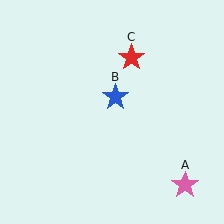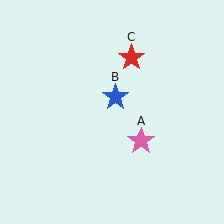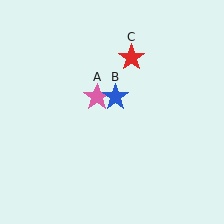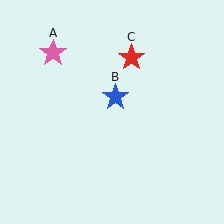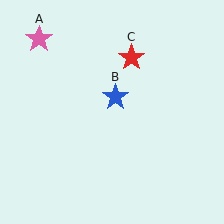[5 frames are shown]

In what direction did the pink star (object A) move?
The pink star (object A) moved up and to the left.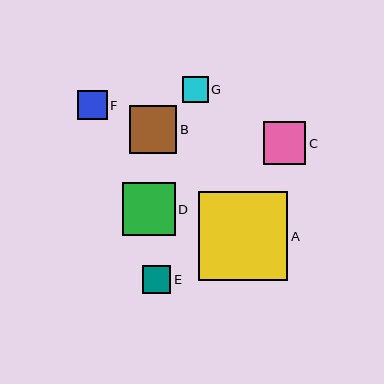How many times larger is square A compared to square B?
Square A is approximately 1.9 times the size of square B.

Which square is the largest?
Square A is the largest with a size of approximately 89 pixels.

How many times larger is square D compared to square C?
Square D is approximately 1.2 times the size of square C.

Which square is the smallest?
Square G is the smallest with a size of approximately 26 pixels.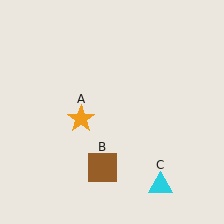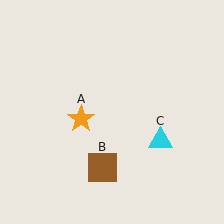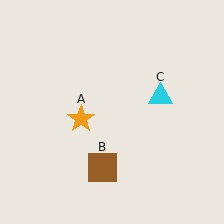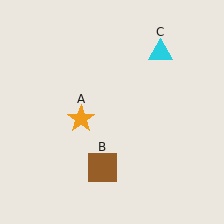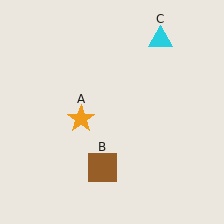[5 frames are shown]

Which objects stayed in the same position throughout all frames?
Orange star (object A) and brown square (object B) remained stationary.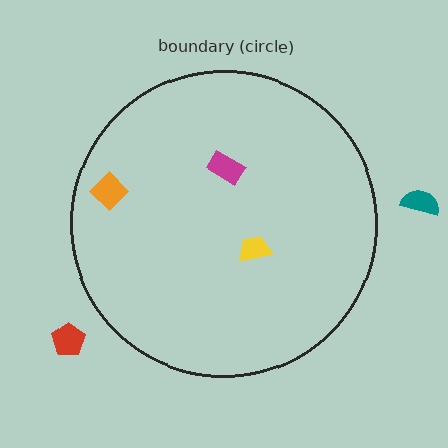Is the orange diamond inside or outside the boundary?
Inside.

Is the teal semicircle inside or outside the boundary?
Outside.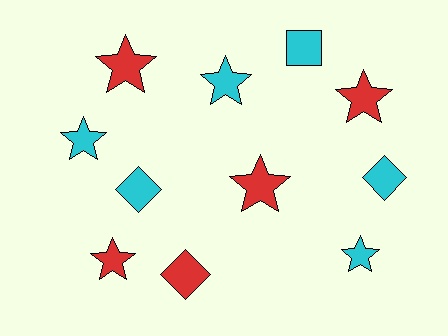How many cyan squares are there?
There is 1 cyan square.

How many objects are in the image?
There are 11 objects.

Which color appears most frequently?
Cyan, with 6 objects.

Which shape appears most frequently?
Star, with 7 objects.